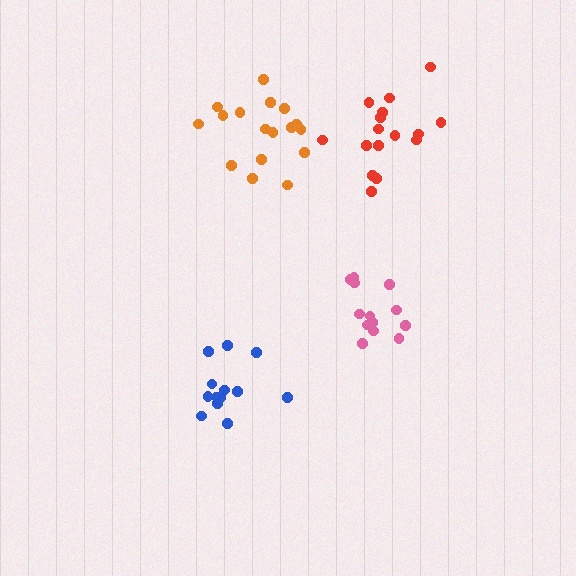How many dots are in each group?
Group 1: 17 dots, Group 2: 16 dots, Group 3: 13 dots, Group 4: 13 dots (59 total).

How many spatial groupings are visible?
There are 4 spatial groupings.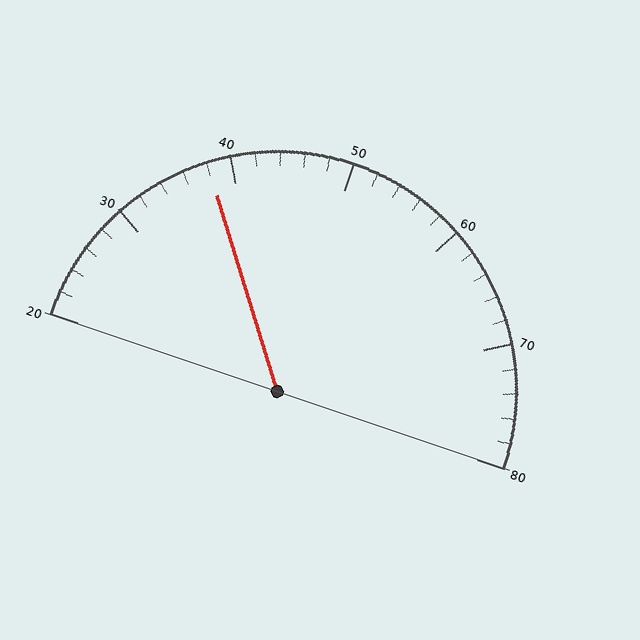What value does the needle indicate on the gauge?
The needle indicates approximately 38.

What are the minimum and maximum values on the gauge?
The gauge ranges from 20 to 80.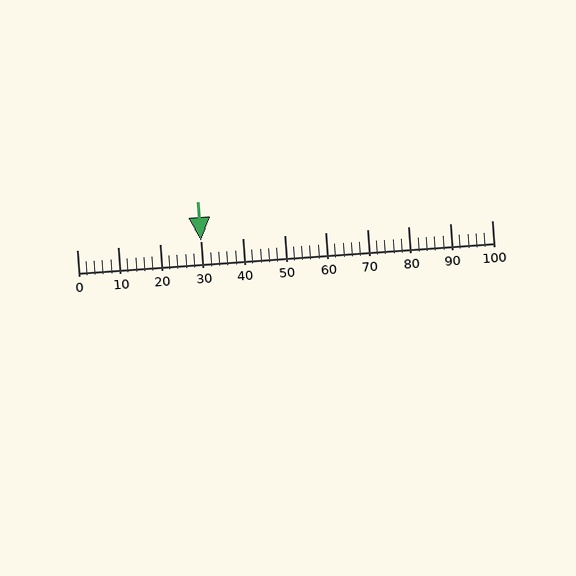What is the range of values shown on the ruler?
The ruler shows values from 0 to 100.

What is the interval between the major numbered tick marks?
The major tick marks are spaced 10 units apart.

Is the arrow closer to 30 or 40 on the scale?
The arrow is closer to 30.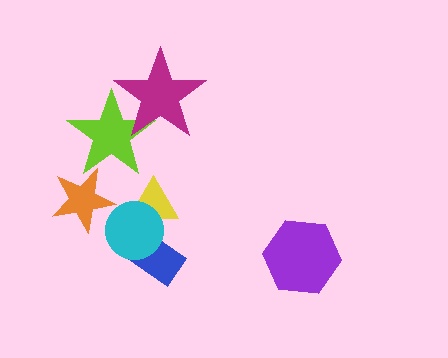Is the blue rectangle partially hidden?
Yes, it is partially covered by another shape.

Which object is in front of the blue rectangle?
The cyan circle is in front of the blue rectangle.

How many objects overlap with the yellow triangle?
1 object overlaps with the yellow triangle.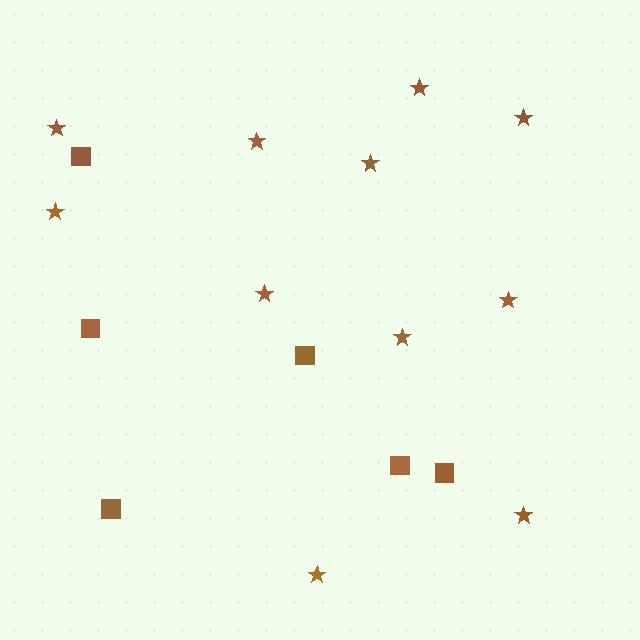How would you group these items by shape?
There are 2 groups: one group of stars (11) and one group of squares (6).